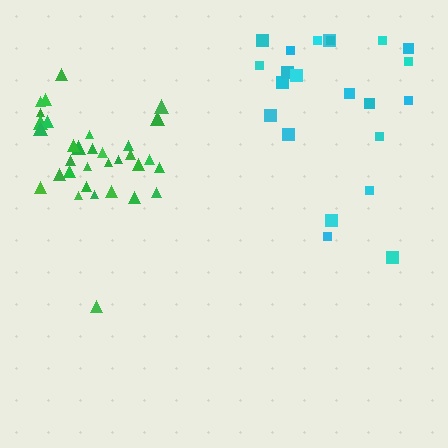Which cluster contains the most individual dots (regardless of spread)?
Green (34).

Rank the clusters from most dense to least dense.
green, cyan.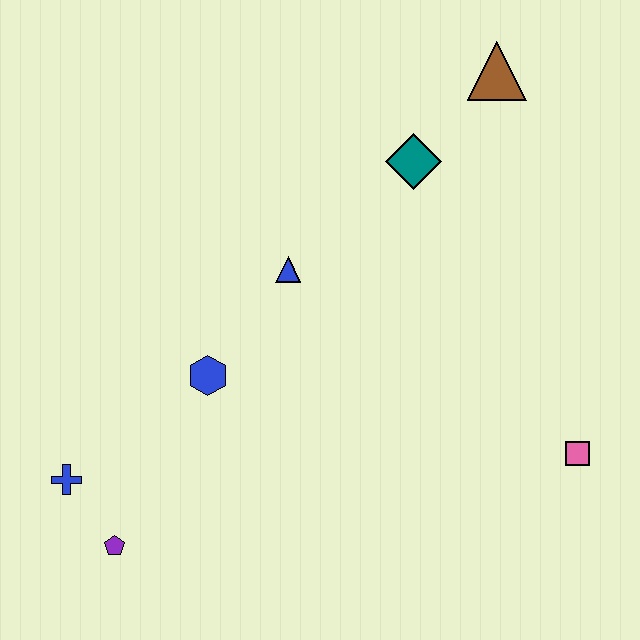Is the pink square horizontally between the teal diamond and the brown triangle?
No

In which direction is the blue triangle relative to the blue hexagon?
The blue triangle is above the blue hexagon.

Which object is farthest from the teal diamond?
The purple pentagon is farthest from the teal diamond.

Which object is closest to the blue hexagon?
The blue triangle is closest to the blue hexagon.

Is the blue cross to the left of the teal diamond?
Yes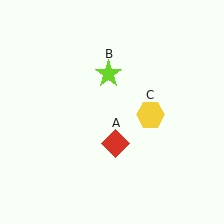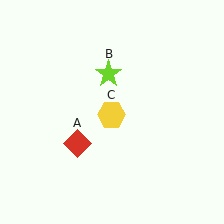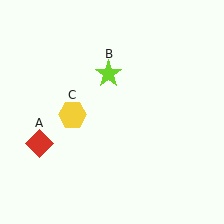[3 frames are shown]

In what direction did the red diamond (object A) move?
The red diamond (object A) moved left.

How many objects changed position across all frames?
2 objects changed position: red diamond (object A), yellow hexagon (object C).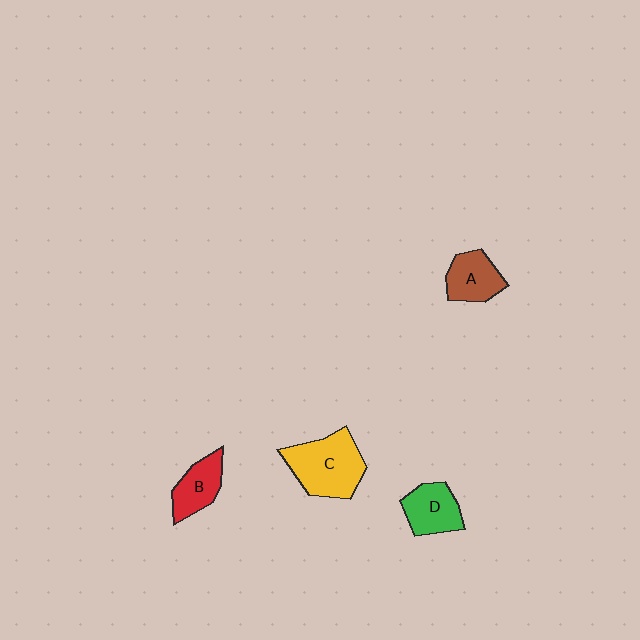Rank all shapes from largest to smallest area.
From largest to smallest: C (yellow), D (green), A (brown), B (red).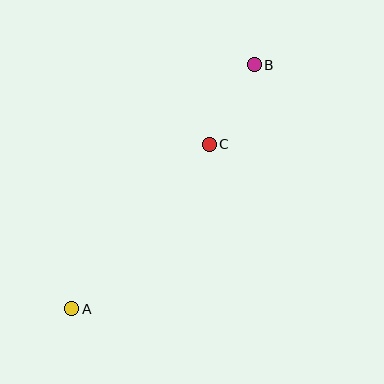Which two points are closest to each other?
Points B and C are closest to each other.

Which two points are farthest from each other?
Points A and B are farthest from each other.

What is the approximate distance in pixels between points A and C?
The distance between A and C is approximately 215 pixels.